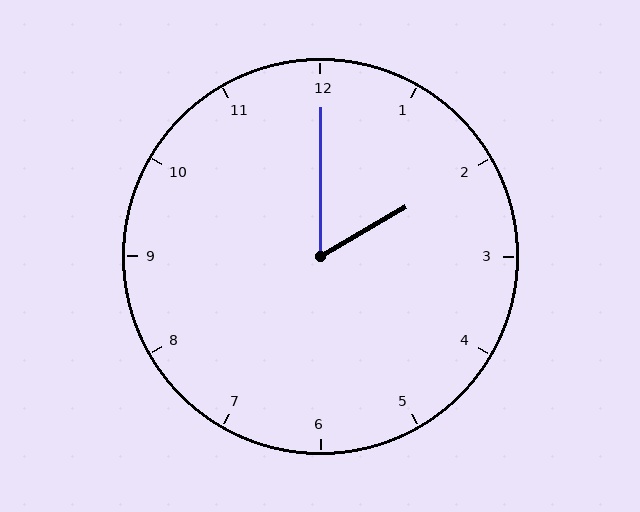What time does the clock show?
2:00.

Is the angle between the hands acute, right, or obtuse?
It is acute.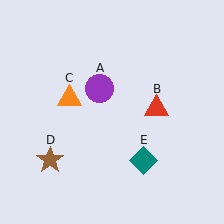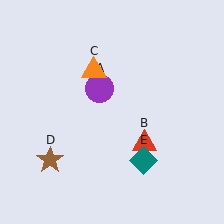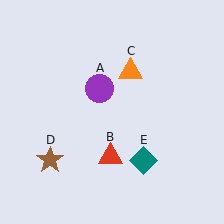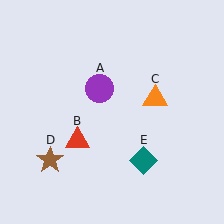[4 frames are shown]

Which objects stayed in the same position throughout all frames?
Purple circle (object A) and brown star (object D) and teal diamond (object E) remained stationary.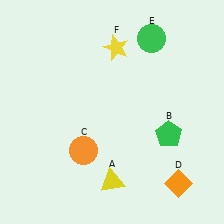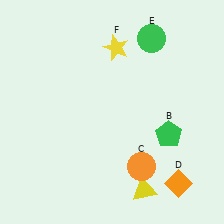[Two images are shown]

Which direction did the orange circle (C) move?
The orange circle (C) moved right.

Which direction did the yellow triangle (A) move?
The yellow triangle (A) moved right.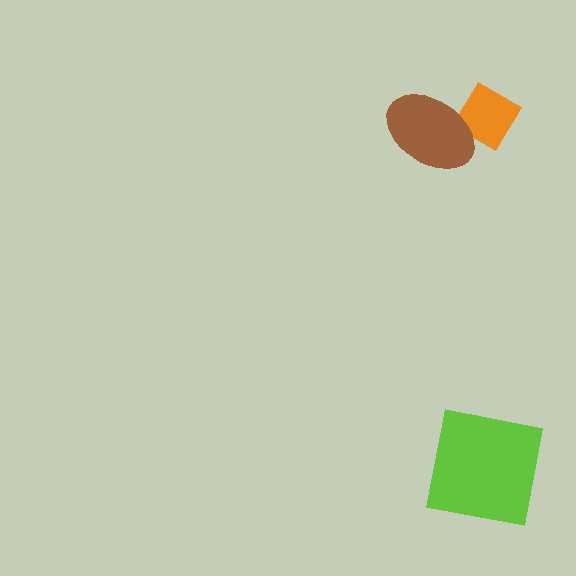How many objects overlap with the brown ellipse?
1 object overlaps with the brown ellipse.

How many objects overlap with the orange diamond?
1 object overlaps with the orange diamond.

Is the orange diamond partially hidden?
Yes, it is partially covered by another shape.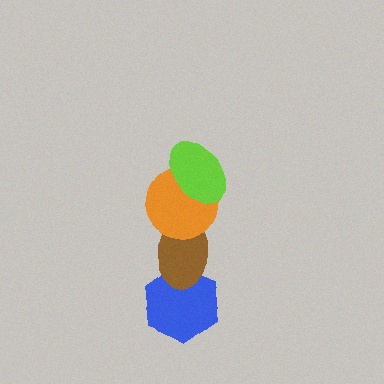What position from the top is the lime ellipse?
The lime ellipse is 1st from the top.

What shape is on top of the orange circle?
The lime ellipse is on top of the orange circle.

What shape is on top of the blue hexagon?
The brown ellipse is on top of the blue hexagon.